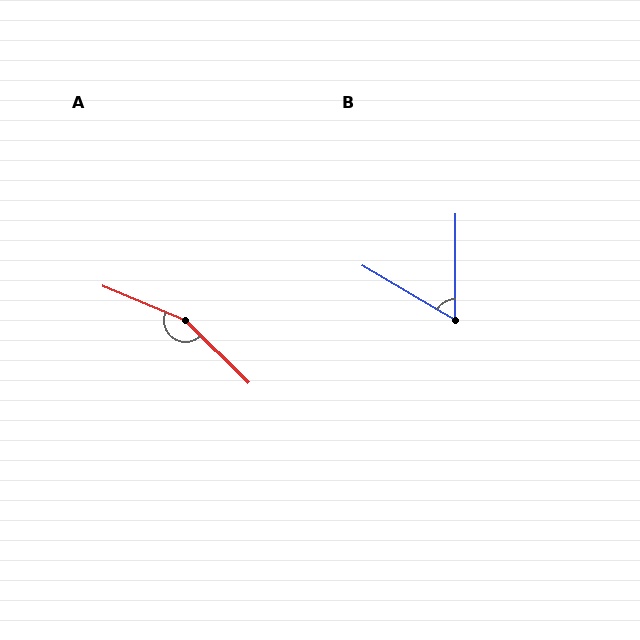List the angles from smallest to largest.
B (60°), A (158°).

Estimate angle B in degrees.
Approximately 60 degrees.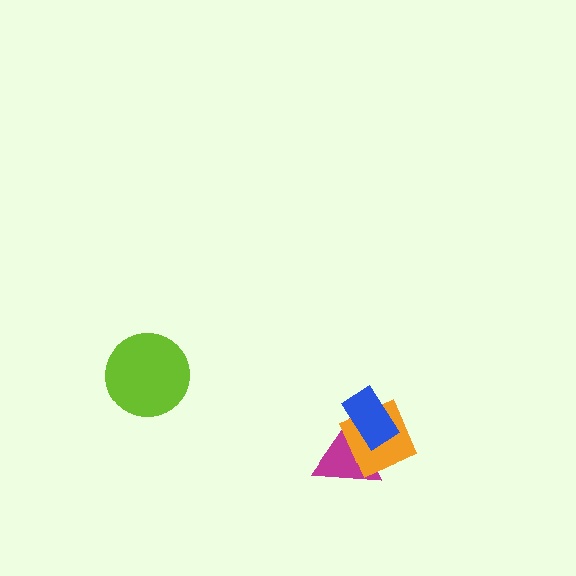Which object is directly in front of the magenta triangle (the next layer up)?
The orange diamond is directly in front of the magenta triangle.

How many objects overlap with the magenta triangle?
2 objects overlap with the magenta triangle.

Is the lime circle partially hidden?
No, no other shape covers it.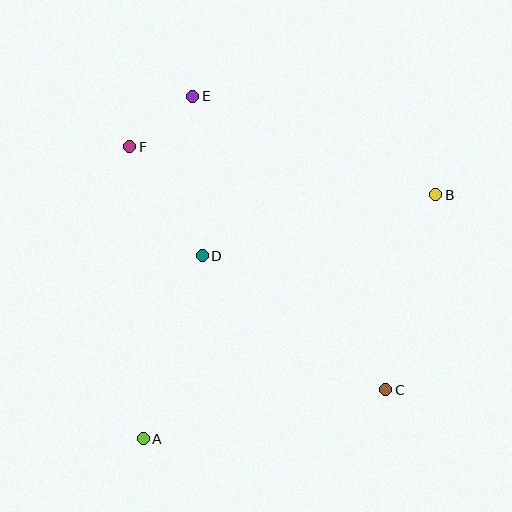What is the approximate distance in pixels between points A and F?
The distance between A and F is approximately 292 pixels.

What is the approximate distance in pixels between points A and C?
The distance between A and C is approximately 247 pixels.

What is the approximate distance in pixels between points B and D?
The distance between B and D is approximately 242 pixels.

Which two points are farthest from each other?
Points A and B are farthest from each other.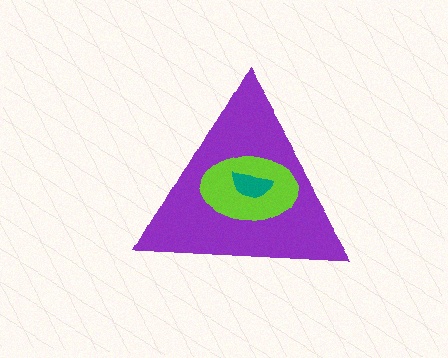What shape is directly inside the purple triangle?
The lime ellipse.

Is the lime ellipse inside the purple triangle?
Yes.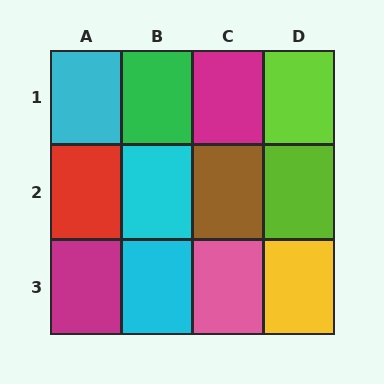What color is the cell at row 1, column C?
Magenta.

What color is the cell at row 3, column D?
Yellow.